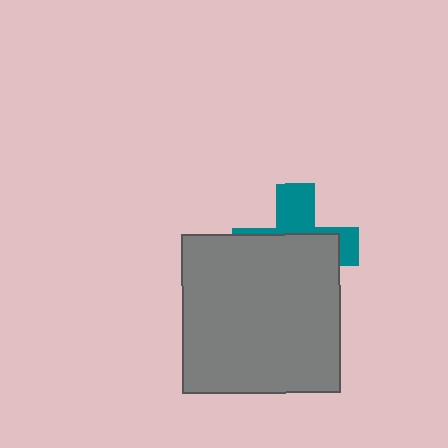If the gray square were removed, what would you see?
You would see the complete teal cross.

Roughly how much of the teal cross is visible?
A small part of it is visible (roughly 37%).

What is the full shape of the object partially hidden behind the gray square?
The partially hidden object is a teal cross.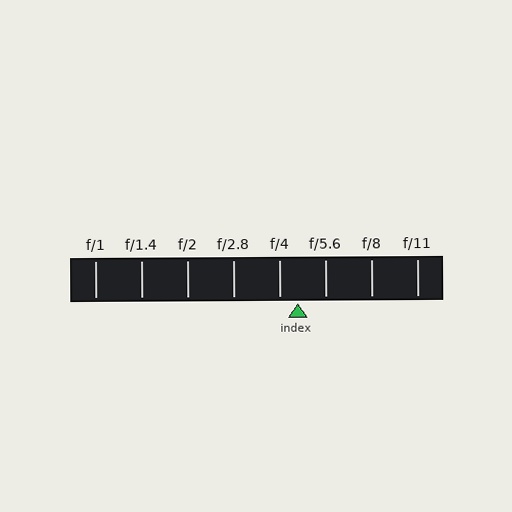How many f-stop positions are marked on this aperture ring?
There are 8 f-stop positions marked.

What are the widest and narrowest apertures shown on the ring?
The widest aperture shown is f/1 and the narrowest is f/11.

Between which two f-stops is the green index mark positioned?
The index mark is between f/4 and f/5.6.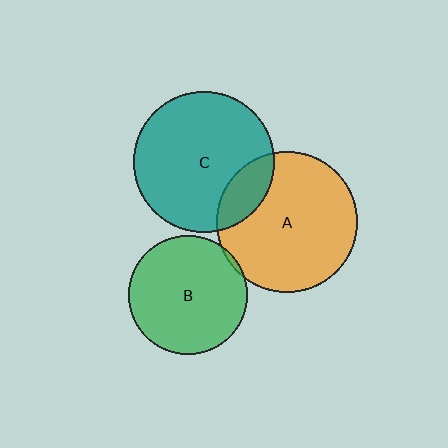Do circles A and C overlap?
Yes.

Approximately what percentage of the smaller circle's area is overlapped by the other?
Approximately 15%.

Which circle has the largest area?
Circle A (orange).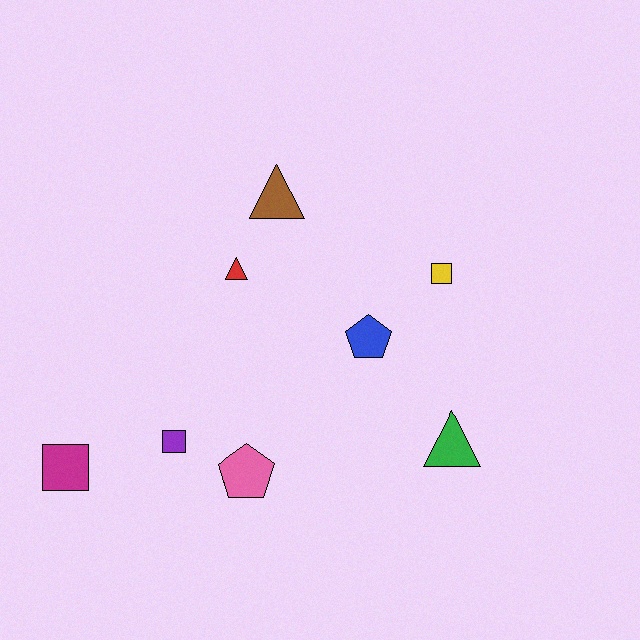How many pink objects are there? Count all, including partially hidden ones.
There is 1 pink object.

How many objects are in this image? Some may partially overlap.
There are 8 objects.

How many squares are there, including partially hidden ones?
There are 3 squares.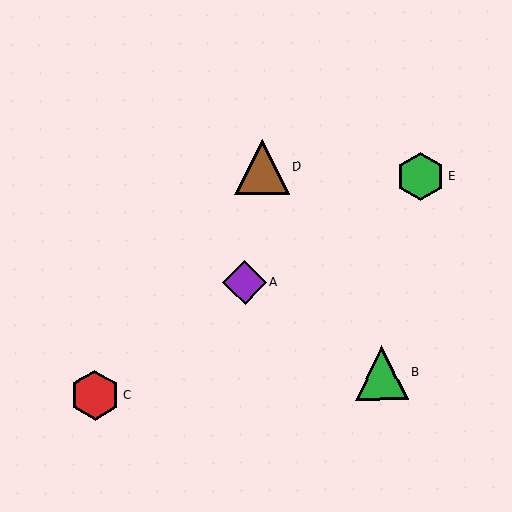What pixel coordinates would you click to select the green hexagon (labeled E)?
Click at (421, 176) to select the green hexagon E.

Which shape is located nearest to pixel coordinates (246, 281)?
The purple diamond (labeled A) at (245, 283) is nearest to that location.